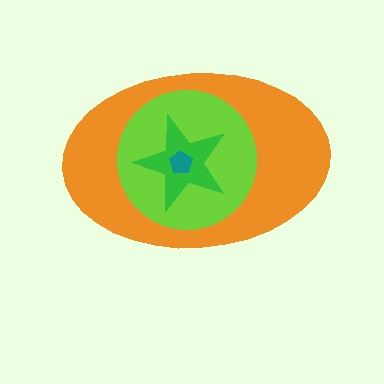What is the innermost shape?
The teal pentagon.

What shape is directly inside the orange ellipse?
The lime circle.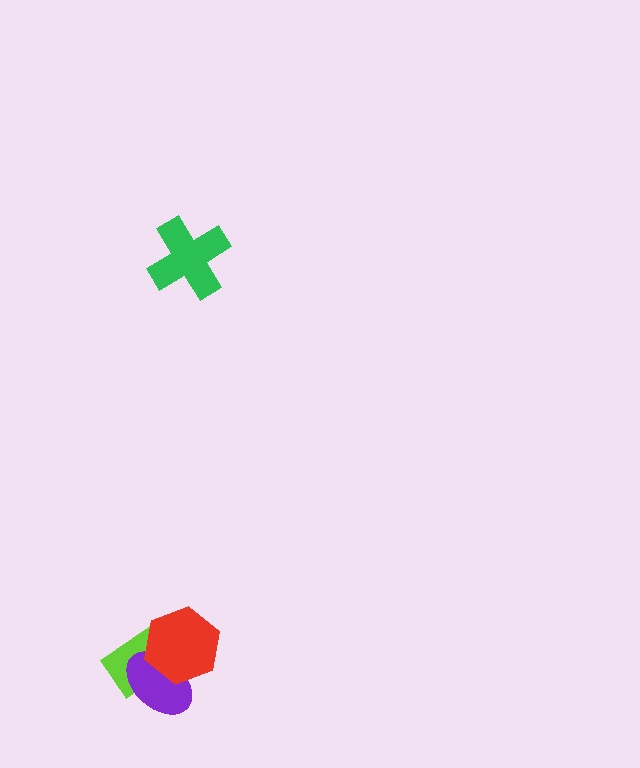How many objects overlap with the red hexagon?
2 objects overlap with the red hexagon.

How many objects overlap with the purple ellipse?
2 objects overlap with the purple ellipse.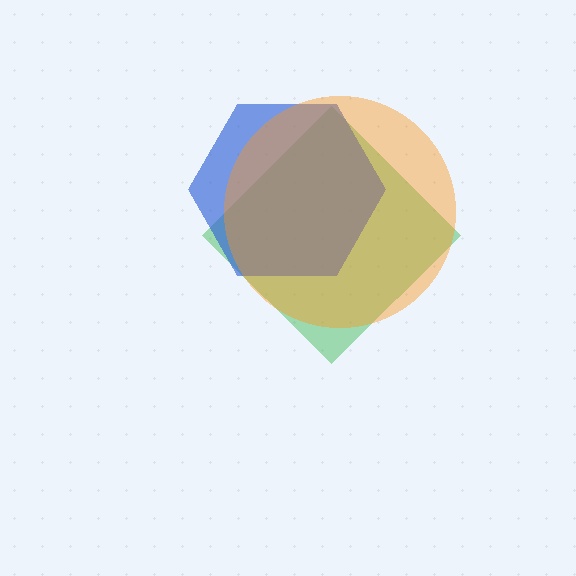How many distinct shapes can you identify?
There are 3 distinct shapes: a green diamond, a blue hexagon, an orange circle.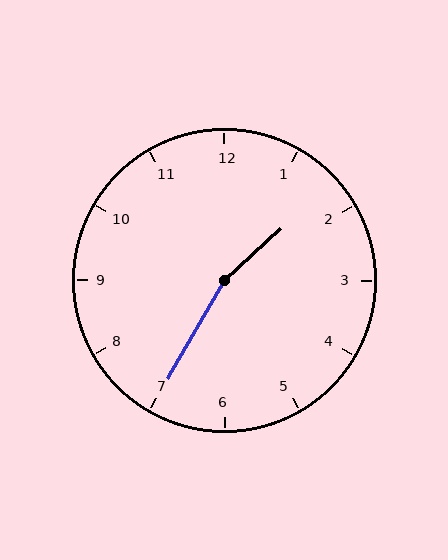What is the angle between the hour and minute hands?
Approximately 162 degrees.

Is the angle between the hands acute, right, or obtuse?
It is obtuse.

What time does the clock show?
1:35.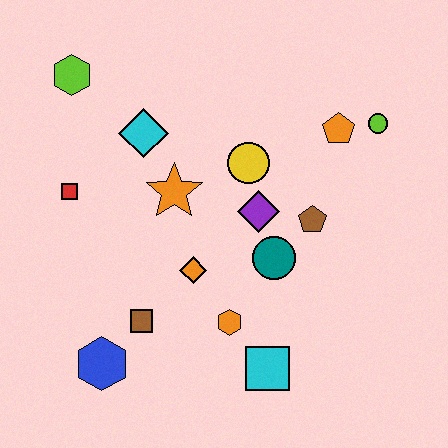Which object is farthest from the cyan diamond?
The cyan square is farthest from the cyan diamond.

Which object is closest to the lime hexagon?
The cyan diamond is closest to the lime hexagon.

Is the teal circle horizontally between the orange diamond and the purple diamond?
No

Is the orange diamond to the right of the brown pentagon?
No